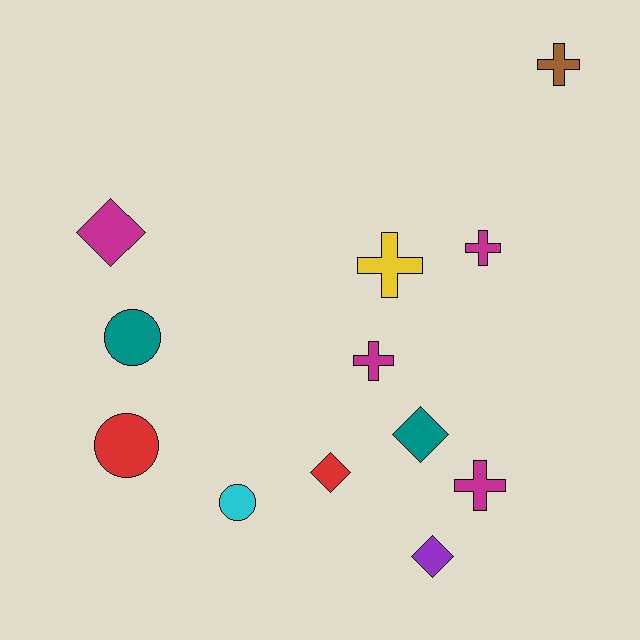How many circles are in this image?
There are 3 circles.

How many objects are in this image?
There are 12 objects.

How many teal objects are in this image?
There are 2 teal objects.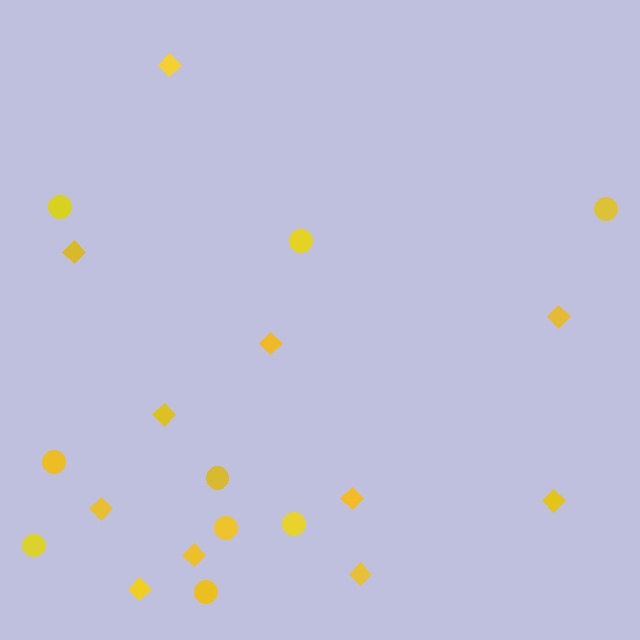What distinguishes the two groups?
There are 2 groups: one group of diamonds (11) and one group of circles (9).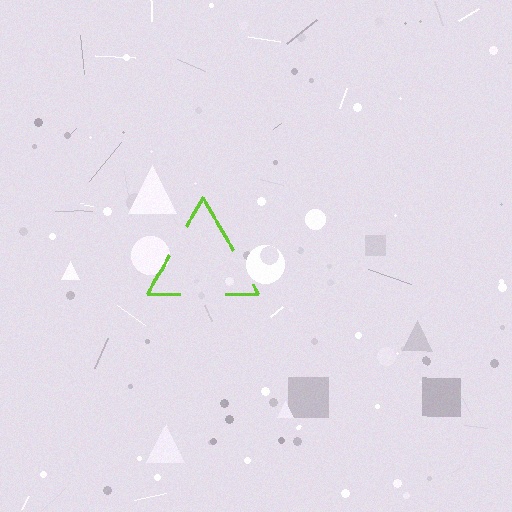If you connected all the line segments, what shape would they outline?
They would outline a triangle.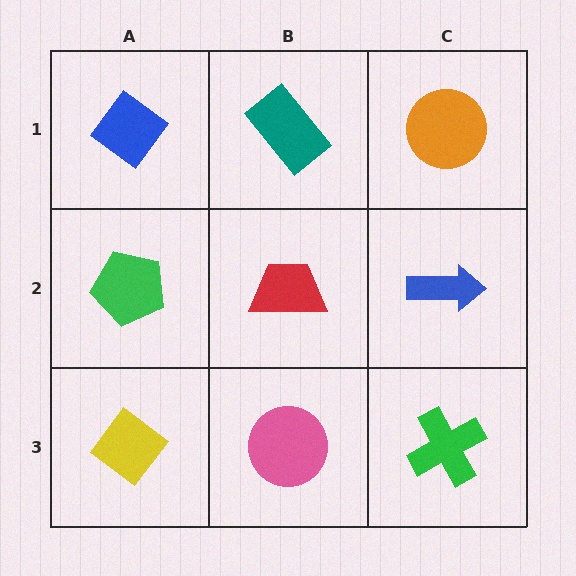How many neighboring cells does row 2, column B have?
4.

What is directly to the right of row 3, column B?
A green cross.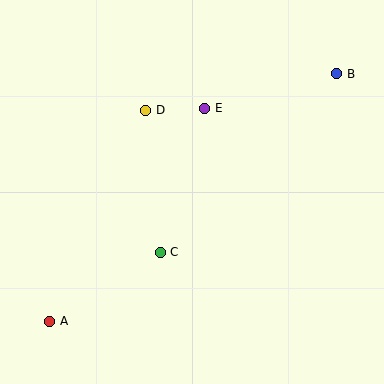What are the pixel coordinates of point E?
Point E is at (205, 108).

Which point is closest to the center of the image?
Point C at (160, 252) is closest to the center.